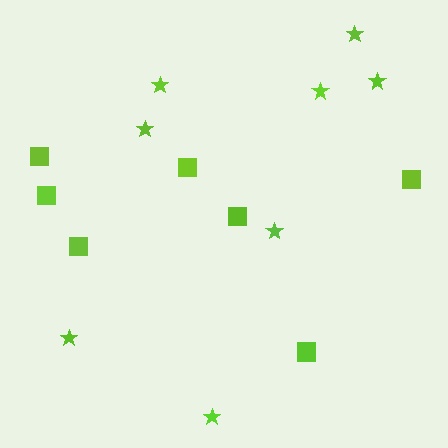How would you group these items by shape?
There are 2 groups: one group of stars (8) and one group of squares (7).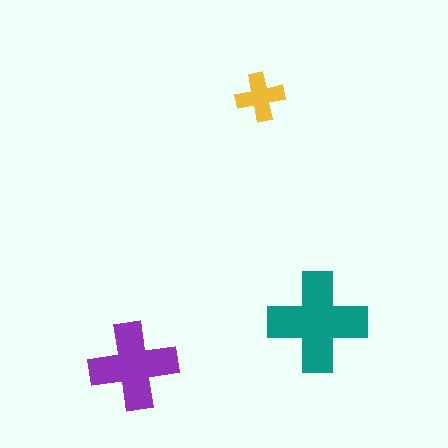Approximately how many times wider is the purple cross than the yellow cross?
About 2 times wider.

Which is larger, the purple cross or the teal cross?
The teal one.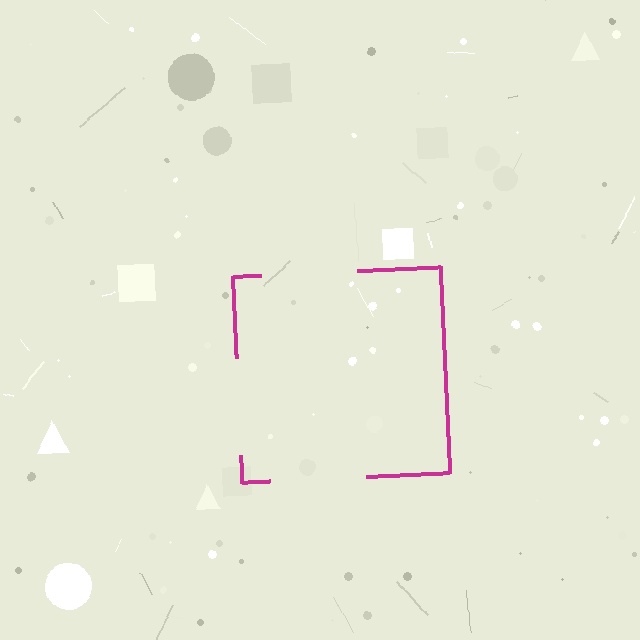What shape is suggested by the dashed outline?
The dashed outline suggests a square.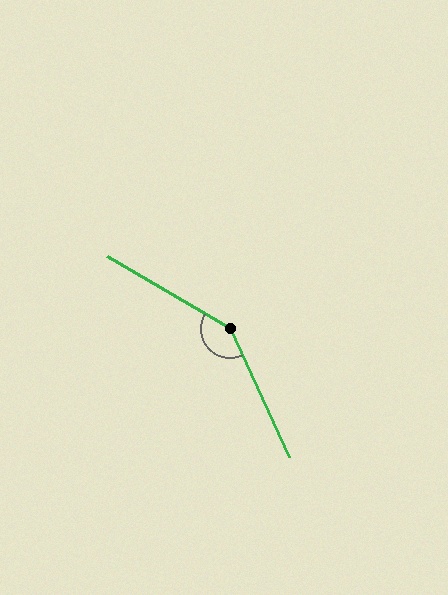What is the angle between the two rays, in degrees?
Approximately 145 degrees.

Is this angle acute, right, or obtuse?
It is obtuse.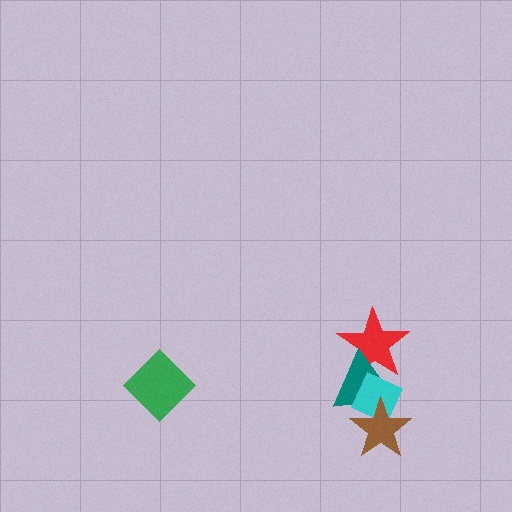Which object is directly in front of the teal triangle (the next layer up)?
The cyan diamond is directly in front of the teal triangle.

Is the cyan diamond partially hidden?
Yes, it is partially covered by another shape.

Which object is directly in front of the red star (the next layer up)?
The teal triangle is directly in front of the red star.